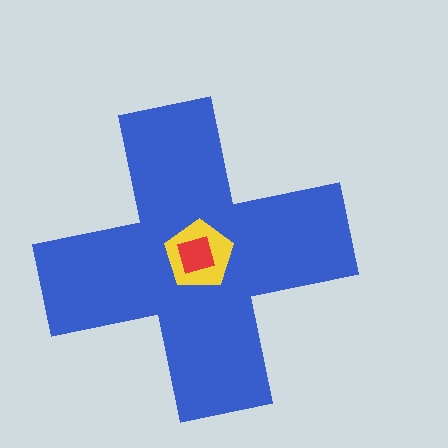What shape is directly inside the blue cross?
The yellow pentagon.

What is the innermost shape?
The red square.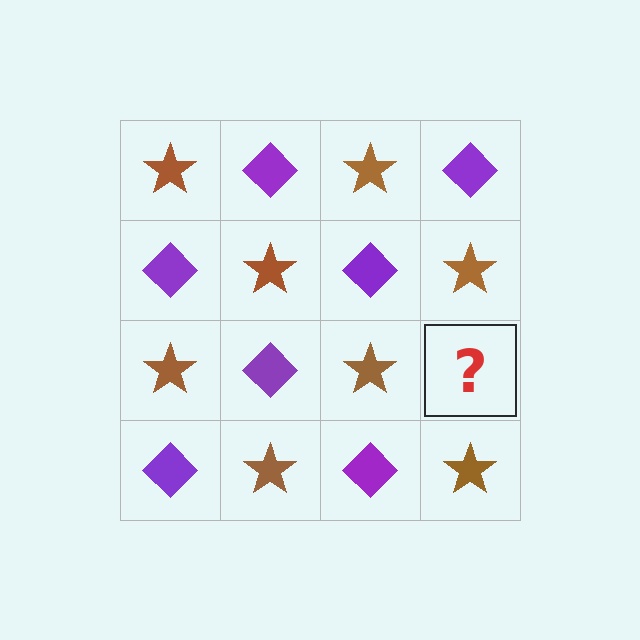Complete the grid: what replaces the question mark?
The question mark should be replaced with a purple diamond.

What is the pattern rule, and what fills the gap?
The rule is that it alternates brown star and purple diamond in a checkerboard pattern. The gap should be filled with a purple diamond.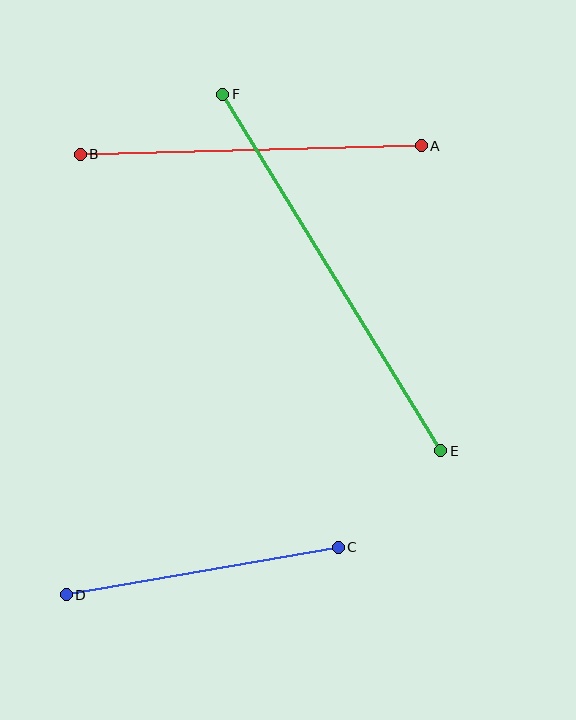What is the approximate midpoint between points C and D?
The midpoint is at approximately (202, 571) pixels.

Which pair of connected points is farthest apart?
Points E and F are farthest apart.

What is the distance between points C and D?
The distance is approximately 276 pixels.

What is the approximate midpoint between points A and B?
The midpoint is at approximately (251, 150) pixels.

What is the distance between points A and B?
The distance is approximately 341 pixels.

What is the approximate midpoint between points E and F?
The midpoint is at approximately (332, 273) pixels.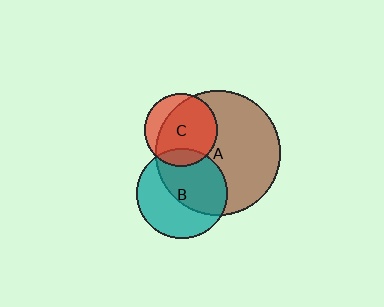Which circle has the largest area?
Circle A (brown).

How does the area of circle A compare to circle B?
Approximately 1.9 times.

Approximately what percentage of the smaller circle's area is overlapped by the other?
Approximately 55%.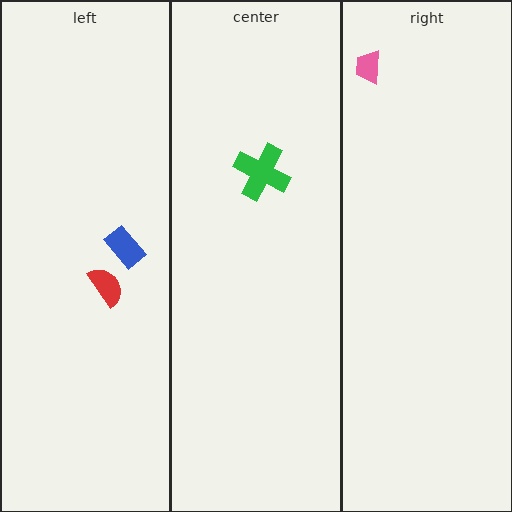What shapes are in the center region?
The green cross.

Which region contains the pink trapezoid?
The right region.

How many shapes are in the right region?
1.